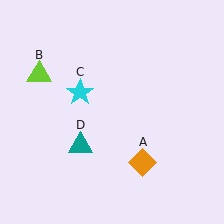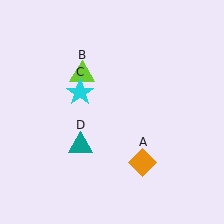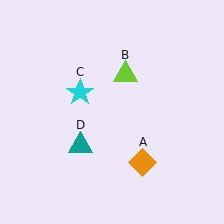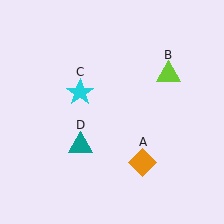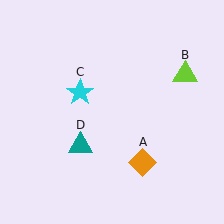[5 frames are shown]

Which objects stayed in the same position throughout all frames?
Orange diamond (object A) and cyan star (object C) and teal triangle (object D) remained stationary.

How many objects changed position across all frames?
1 object changed position: lime triangle (object B).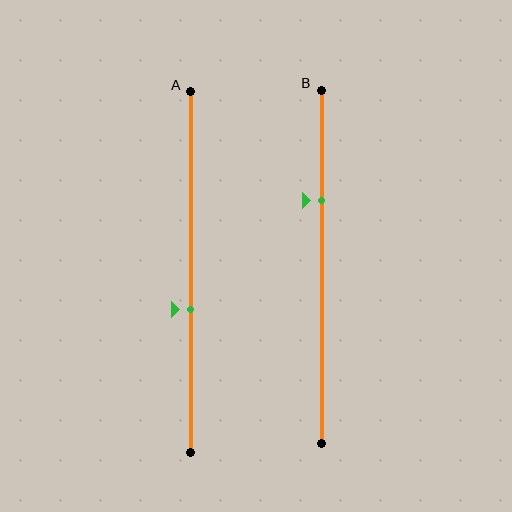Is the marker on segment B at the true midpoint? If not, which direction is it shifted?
No, the marker on segment B is shifted upward by about 19% of the segment length.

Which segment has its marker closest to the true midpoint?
Segment A has its marker closest to the true midpoint.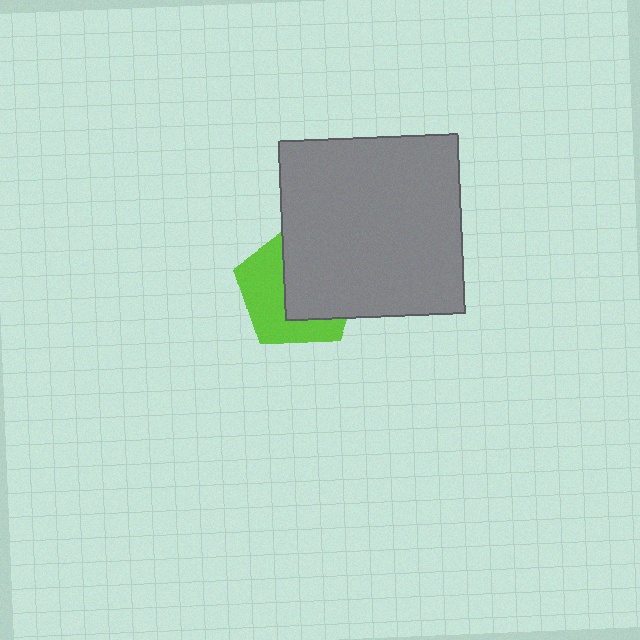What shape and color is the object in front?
The object in front is a gray square.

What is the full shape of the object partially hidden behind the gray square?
The partially hidden object is a lime pentagon.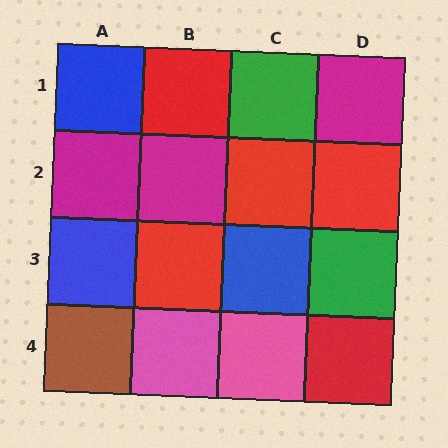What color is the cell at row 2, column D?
Red.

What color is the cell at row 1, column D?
Magenta.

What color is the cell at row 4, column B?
Pink.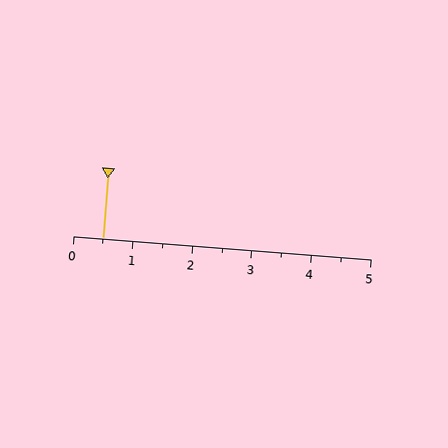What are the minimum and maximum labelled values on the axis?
The axis runs from 0 to 5.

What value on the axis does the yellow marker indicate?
The marker indicates approximately 0.5.